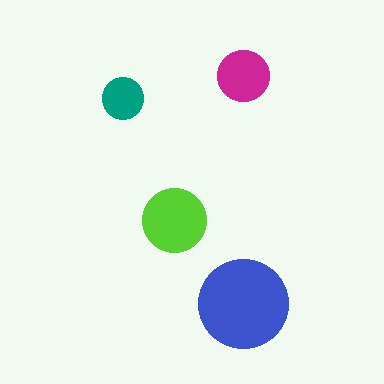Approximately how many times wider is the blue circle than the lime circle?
About 1.5 times wider.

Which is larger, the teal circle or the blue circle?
The blue one.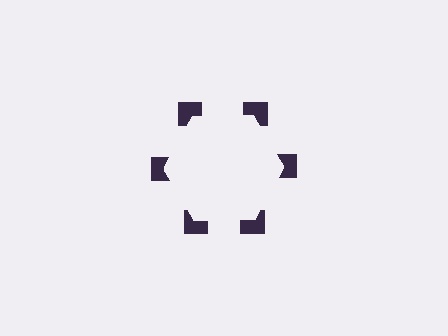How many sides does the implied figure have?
6 sides.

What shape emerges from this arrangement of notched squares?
An illusory hexagon — its edges are inferred from the aligned wedge cuts in the notched squares, not physically drawn.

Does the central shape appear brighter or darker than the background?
It typically appears slightly brighter than the background, even though no actual brightness change is drawn.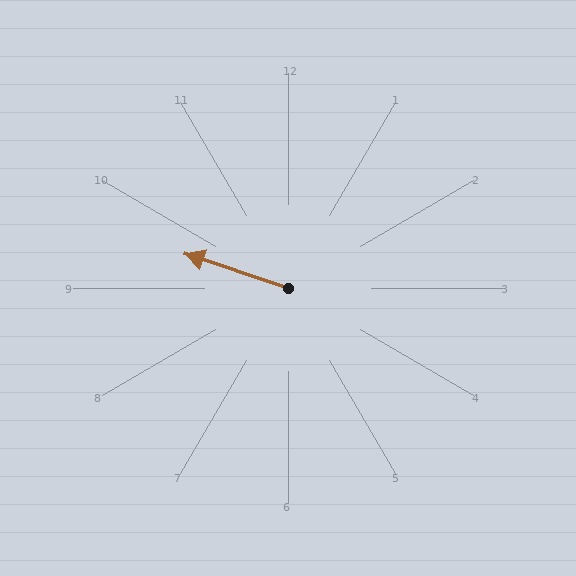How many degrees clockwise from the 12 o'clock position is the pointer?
Approximately 289 degrees.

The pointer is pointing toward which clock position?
Roughly 10 o'clock.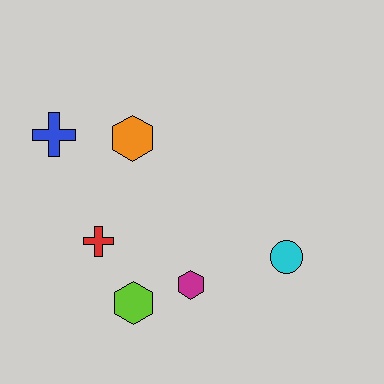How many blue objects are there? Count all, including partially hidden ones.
There is 1 blue object.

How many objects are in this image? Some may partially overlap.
There are 6 objects.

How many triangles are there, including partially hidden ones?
There are no triangles.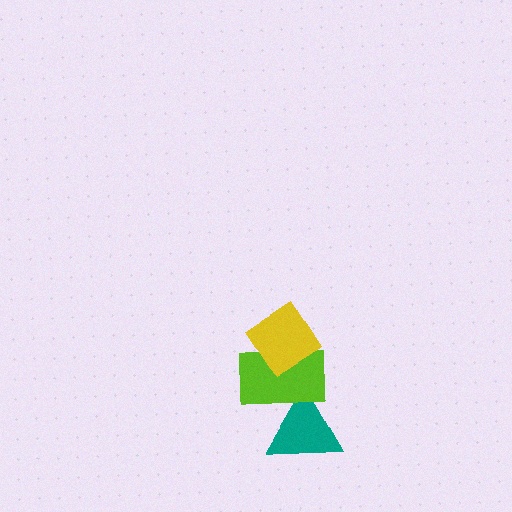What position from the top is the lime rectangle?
The lime rectangle is 2nd from the top.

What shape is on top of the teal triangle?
The lime rectangle is on top of the teal triangle.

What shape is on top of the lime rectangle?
The yellow diamond is on top of the lime rectangle.